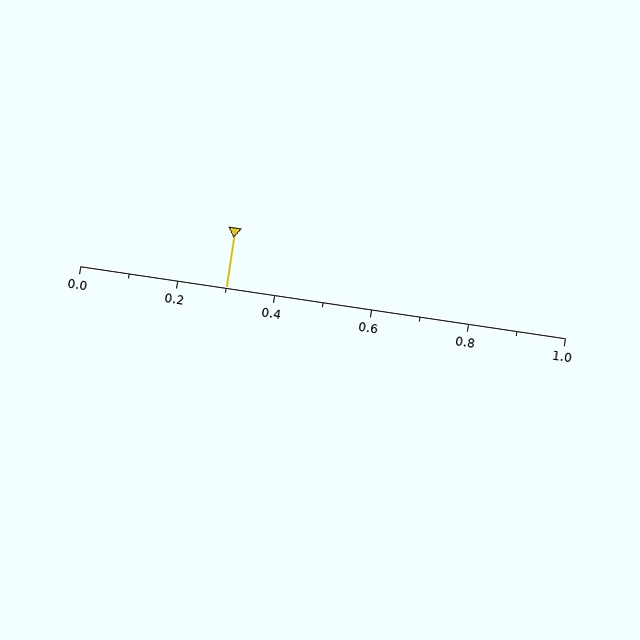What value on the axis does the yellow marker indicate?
The marker indicates approximately 0.3.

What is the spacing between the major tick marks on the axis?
The major ticks are spaced 0.2 apart.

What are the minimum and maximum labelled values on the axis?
The axis runs from 0.0 to 1.0.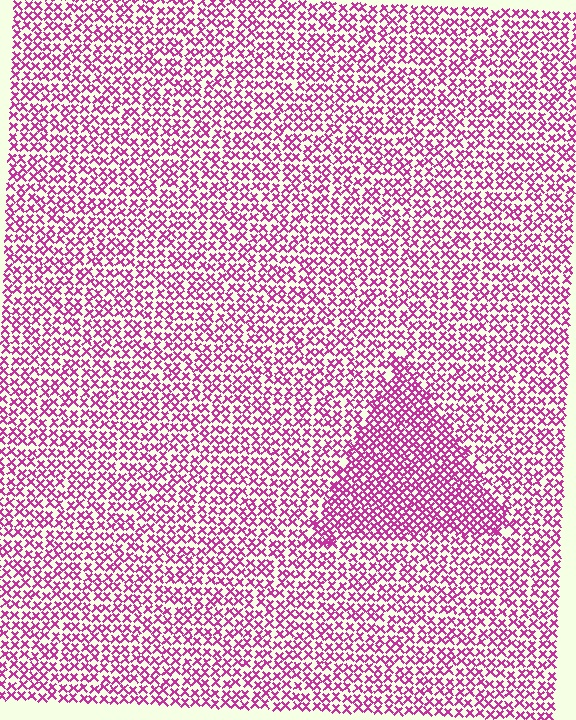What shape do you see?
I see a triangle.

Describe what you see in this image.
The image contains small magenta elements arranged at two different densities. A triangle-shaped region is visible where the elements are more densely packed than the surrounding area.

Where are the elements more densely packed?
The elements are more densely packed inside the triangle boundary.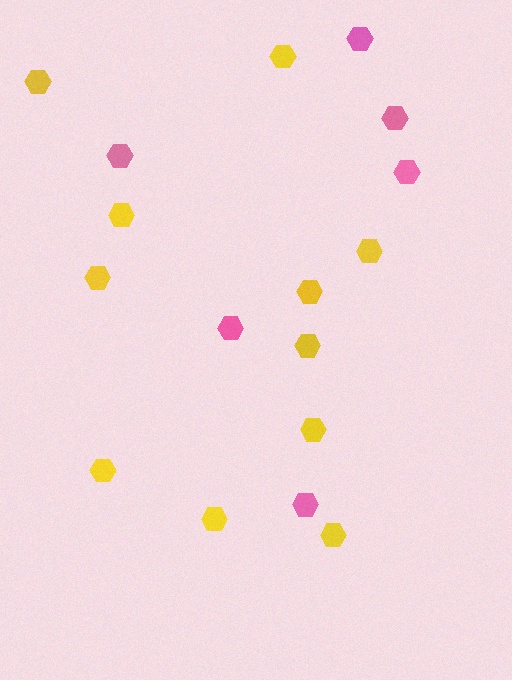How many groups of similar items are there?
There are 2 groups: one group of yellow hexagons (11) and one group of pink hexagons (6).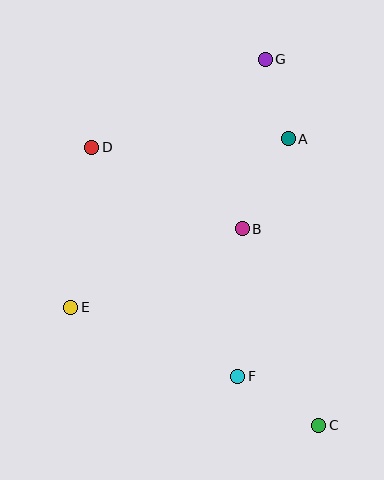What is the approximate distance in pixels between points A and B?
The distance between A and B is approximately 101 pixels.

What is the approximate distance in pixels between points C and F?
The distance between C and F is approximately 95 pixels.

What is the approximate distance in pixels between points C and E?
The distance between C and E is approximately 274 pixels.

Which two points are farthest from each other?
Points C and G are farthest from each other.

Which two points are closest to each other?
Points A and G are closest to each other.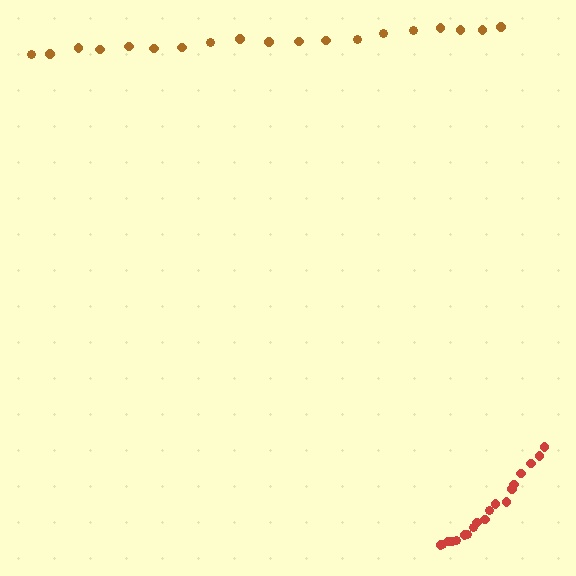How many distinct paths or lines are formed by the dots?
There are 2 distinct paths.